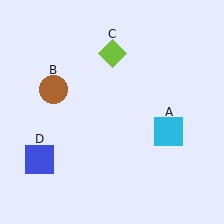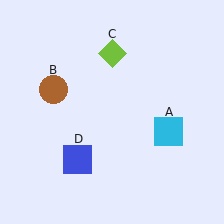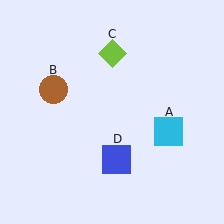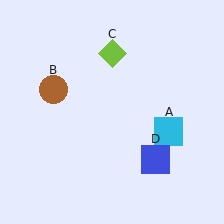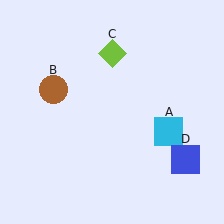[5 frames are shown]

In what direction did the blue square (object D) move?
The blue square (object D) moved right.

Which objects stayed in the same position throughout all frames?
Cyan square (object A) and brown circle (object B) and lime diamond (object C) remained stationary.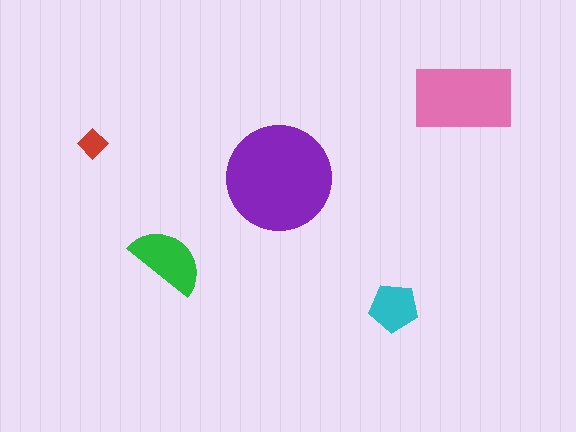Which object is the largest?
The purple circle.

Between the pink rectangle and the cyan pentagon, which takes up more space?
The pink rectangle.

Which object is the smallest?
The red diamond.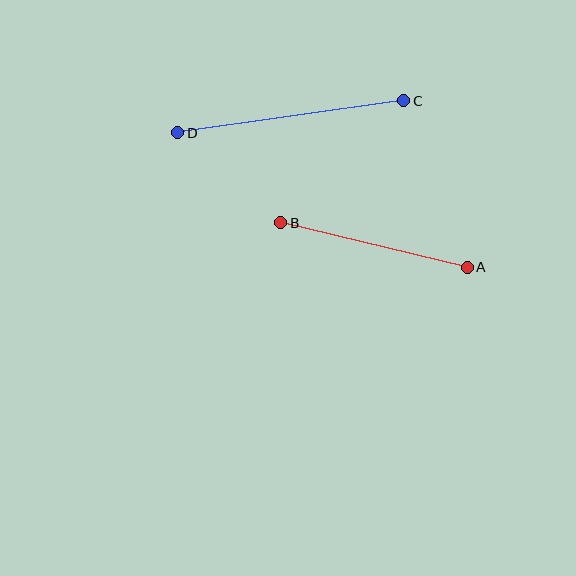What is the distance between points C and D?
The distance is approximately 228 pixels.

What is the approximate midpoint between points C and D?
The midpoint is at approximately (291, 117) pixels.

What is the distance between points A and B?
The distance is approximately 192 pixels.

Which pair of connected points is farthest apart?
Points C and D are farthest apart.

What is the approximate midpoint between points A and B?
The midpoint is at approximately (374, 245) pixels.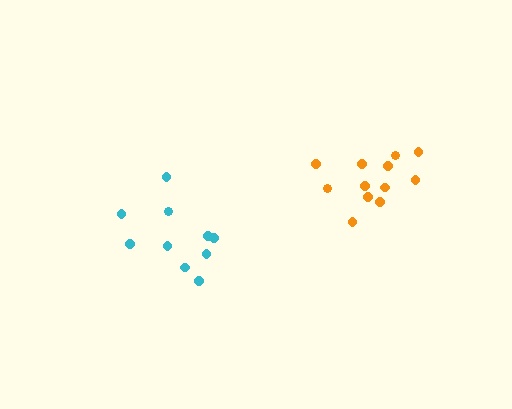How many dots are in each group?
Group 1: 10 dots, Group 2: 12 dots (22 total).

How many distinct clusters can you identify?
There are 2 distinct clusters.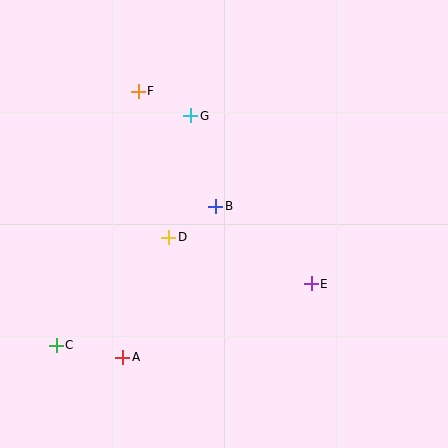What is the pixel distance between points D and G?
The distance between D and G is 124 pixels.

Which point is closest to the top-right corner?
Point G is closest to the top-right corner.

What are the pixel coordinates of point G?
Point G is at (191, 116).